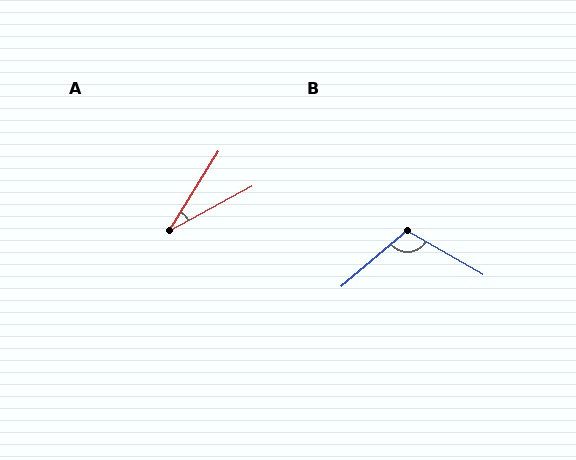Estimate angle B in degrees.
Approximately 110 degrees.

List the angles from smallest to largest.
A (30°), B (110°).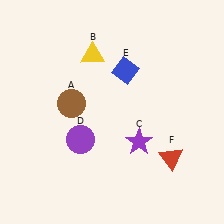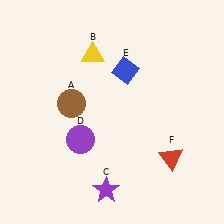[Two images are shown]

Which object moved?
The purple star (C) moved down.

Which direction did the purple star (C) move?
The purple star (C) moved down.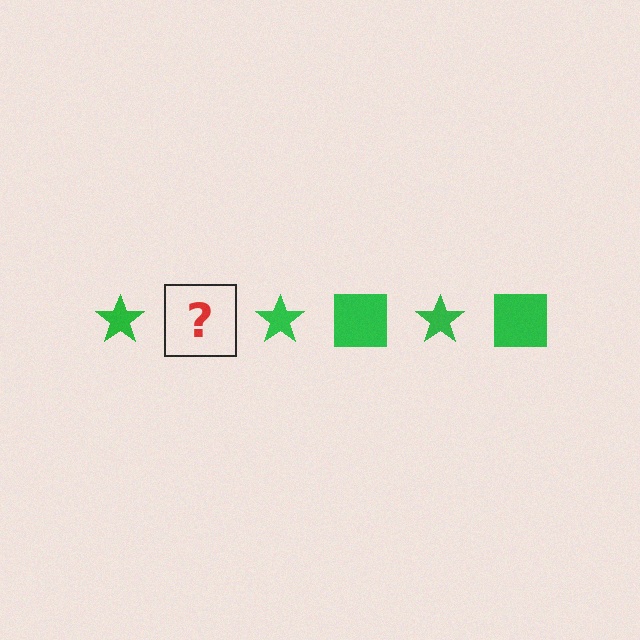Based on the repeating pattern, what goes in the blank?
The blank should be a green square.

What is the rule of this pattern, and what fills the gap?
The rule is that the pattern cycles through star, square shapes in green. The gap should be filled with a green square.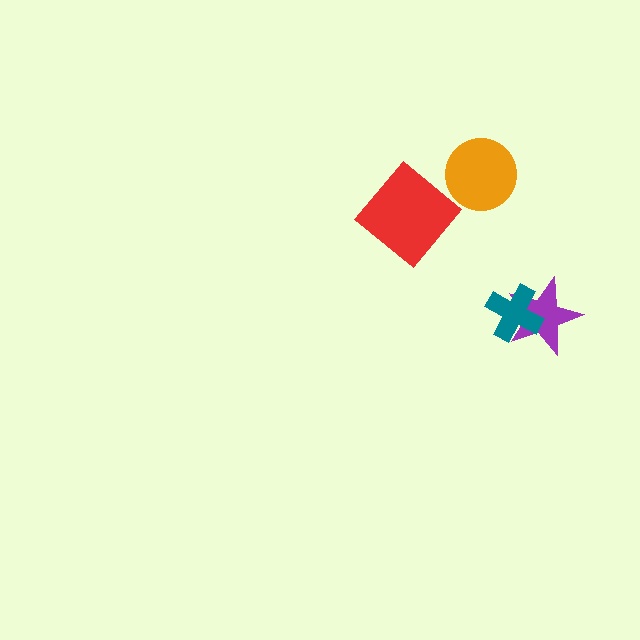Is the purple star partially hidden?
Yes, it is partially covered by another shape.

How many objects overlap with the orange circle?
0 objects overlap with the orange circle.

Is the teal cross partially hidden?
No, no other shape covers it.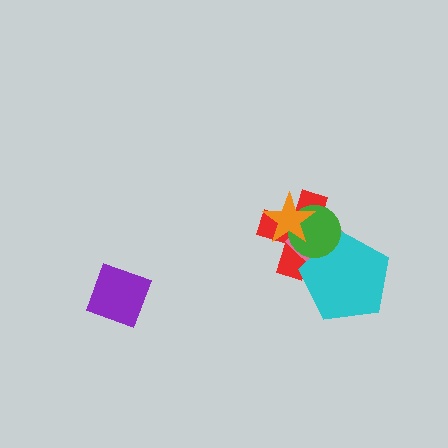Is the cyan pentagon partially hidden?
Yes, it is partially covered by another shape.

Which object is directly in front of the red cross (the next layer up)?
The pink diamond is directly in front of the red cross.